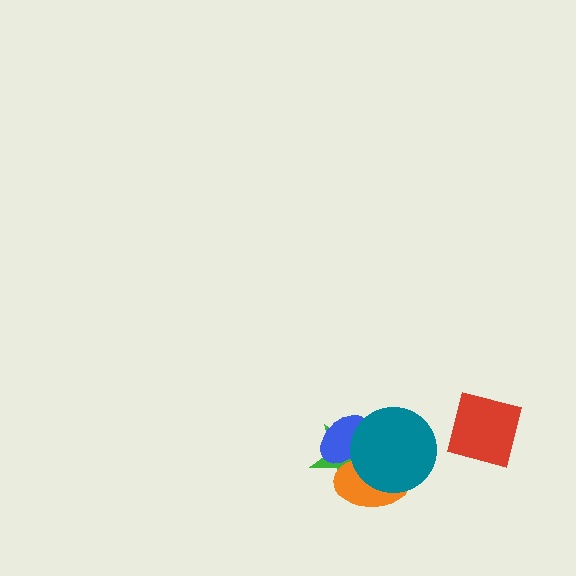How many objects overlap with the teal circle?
3 objects overlap with the teal circle.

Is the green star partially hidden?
Yes, it is partially covered by another shape.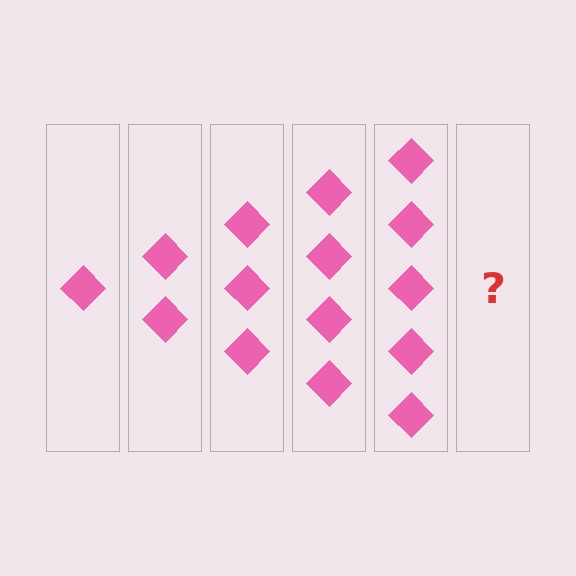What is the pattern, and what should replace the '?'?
The pattern is that each step adds one more diamond. The '?' should be 6 diamonds.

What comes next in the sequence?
The next element should be 6 diamonds.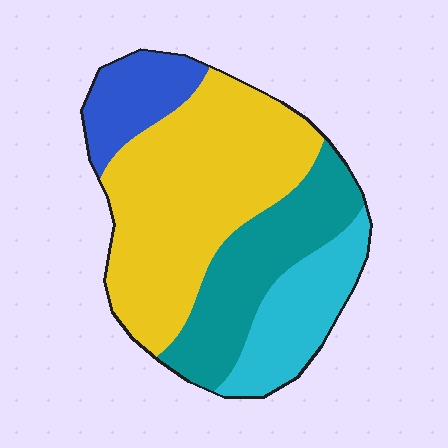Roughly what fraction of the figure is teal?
Teal takes up less than a quarter of the figure.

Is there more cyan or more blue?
Cyan.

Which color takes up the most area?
Yellow, at roughly 45%.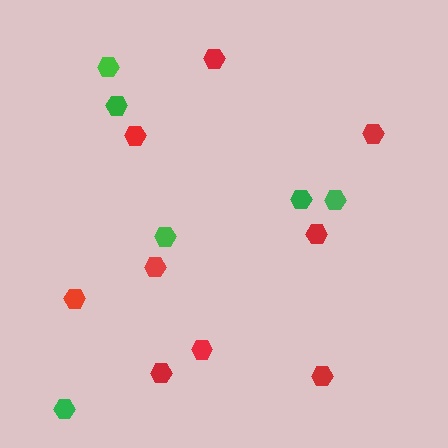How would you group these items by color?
There are 2 groups: one group of red hexagons (9) and one group of green hexagons (6).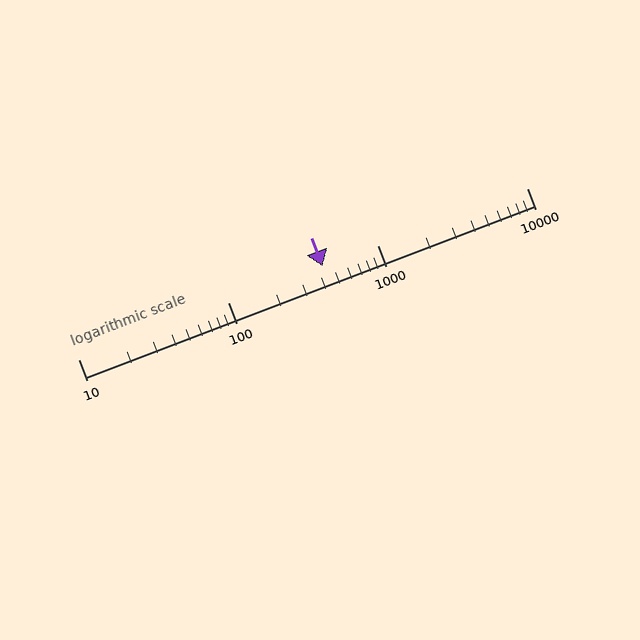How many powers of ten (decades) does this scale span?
The scale spans 3 decades, from 10 to 10000.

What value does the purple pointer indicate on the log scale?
The pointer indicates approximately 430.